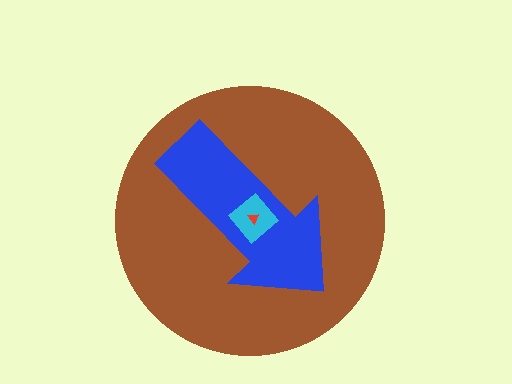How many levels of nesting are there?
4.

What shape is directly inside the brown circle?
The blue arrow.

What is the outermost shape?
The brown circle.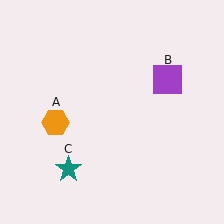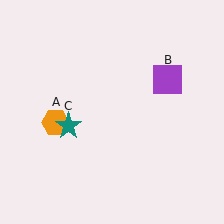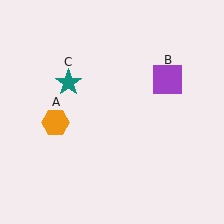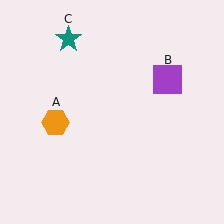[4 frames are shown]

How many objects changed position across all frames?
1 object changed position: teal star (object C).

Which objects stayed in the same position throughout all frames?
Orange hexagon (object A) and purple square (object B) remained stationary.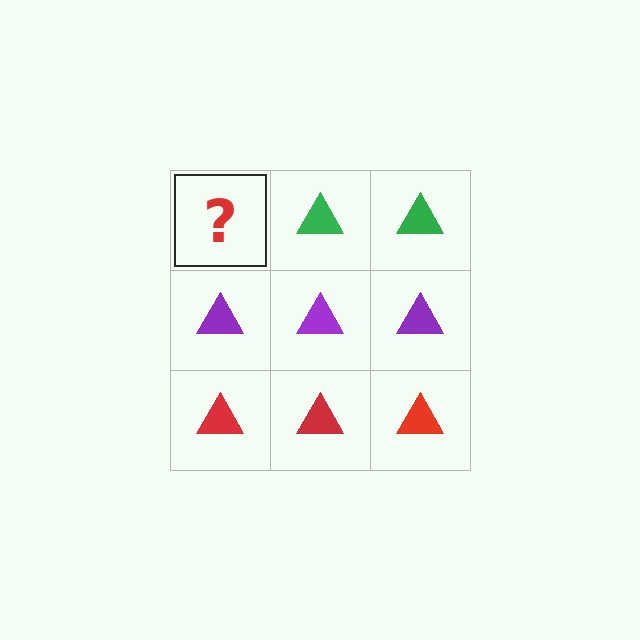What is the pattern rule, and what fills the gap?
The rule is that each row has a consistent color. The gap should be filled with a green triangle.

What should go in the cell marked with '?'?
The missing cell should contain a green triangle.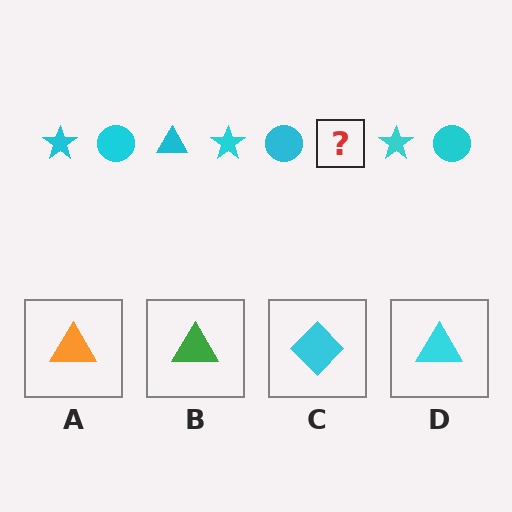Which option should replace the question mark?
Option D.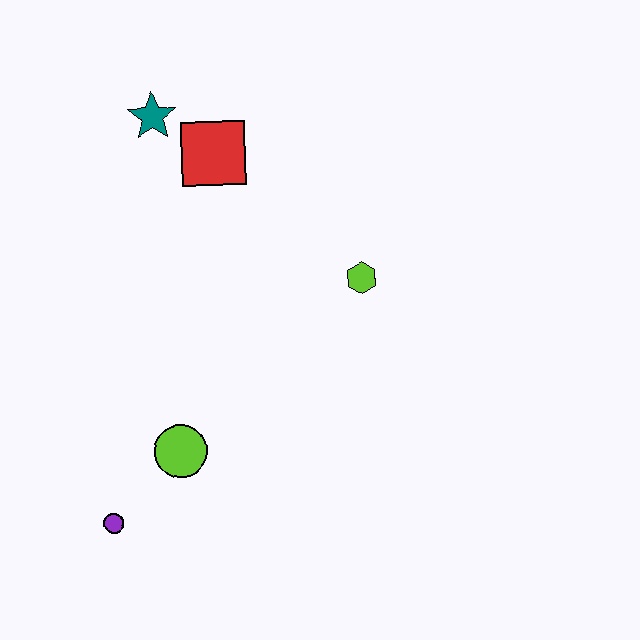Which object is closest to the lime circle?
The purple circle is closest to the lime circle.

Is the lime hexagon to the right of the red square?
Yes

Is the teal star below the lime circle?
No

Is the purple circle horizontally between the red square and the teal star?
No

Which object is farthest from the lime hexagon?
The purple circle is farthest from the lime hexagon.